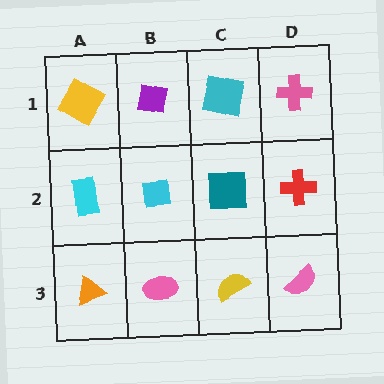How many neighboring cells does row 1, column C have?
3.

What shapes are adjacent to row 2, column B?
A purple square (row 1, column B), a pink ellipse (row 3, column B), a cyan rectangle (row 2, column A), a teal square (row 2, column C).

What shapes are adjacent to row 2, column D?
A pink cross (row 1, column D), a pink semicircle (row 3, column D), a teal square (row 2, column C).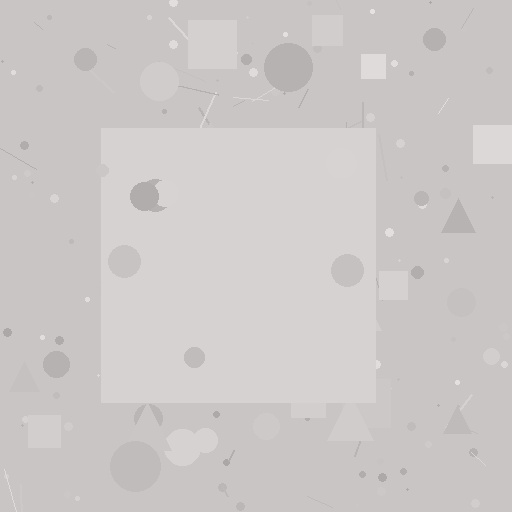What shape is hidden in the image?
A square is hidden in the image.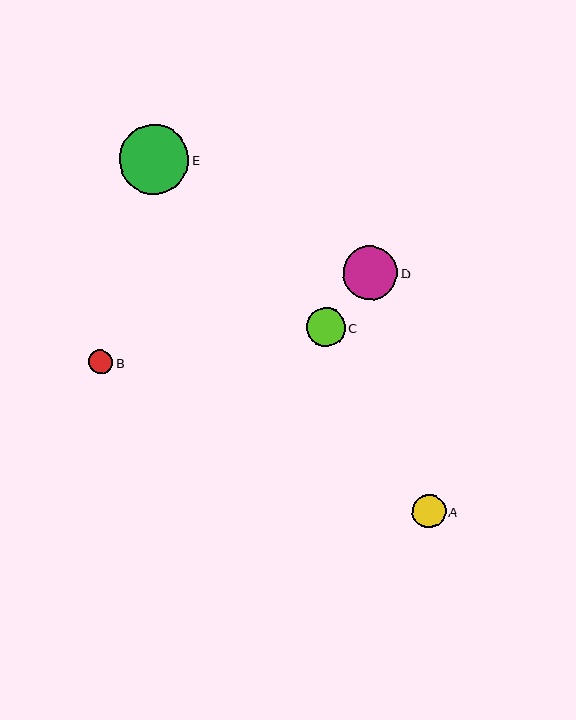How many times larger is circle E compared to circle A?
Circle E is approximately 2.1 times the size of circle A.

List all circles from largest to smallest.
From largest to smallest: E, D, C, A, B.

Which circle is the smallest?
Circle B is the smallest with a size of approximately 24 pixels.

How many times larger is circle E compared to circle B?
Circle E is approximately 2.9 times the size of circle B.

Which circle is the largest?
Circle E is the largest with a size of approximately 69 pixels.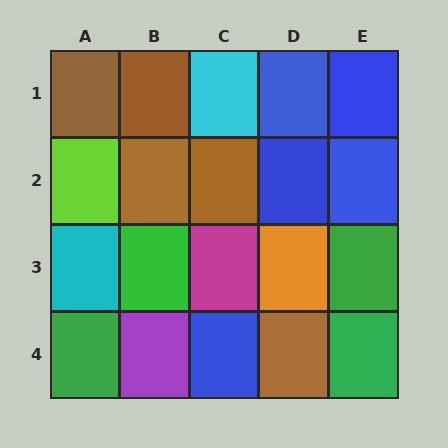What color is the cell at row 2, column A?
Lime.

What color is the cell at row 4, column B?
Purple.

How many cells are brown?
5 cells are brown.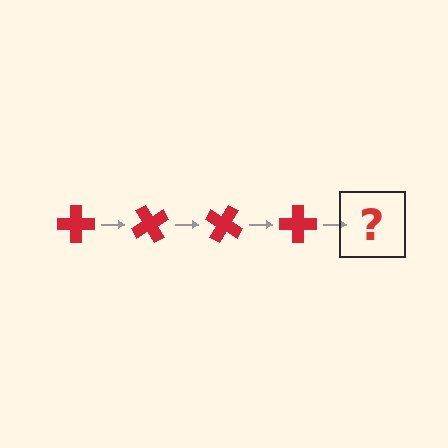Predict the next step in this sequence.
The next step is a red cross rotated 240 degrees.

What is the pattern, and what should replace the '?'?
The pattern is that the cross rotates 60 degrees each step. The '?' should be a red cross rotated 240 degrees.